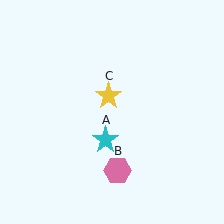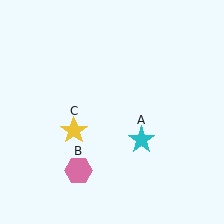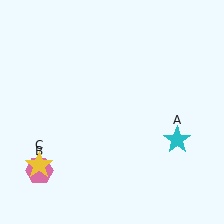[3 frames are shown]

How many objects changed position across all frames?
3 objects changed position: cyan star (object A), pink hexagon (object B), yellow star (object C).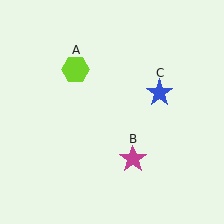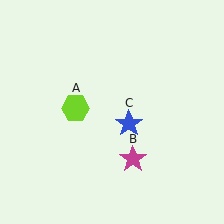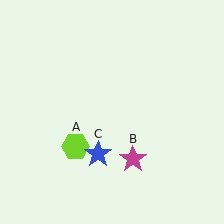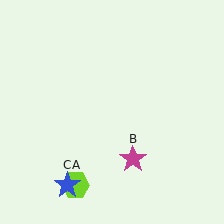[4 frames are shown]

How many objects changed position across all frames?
2 objects changed position: lime hexagon (object A), blue star (object C).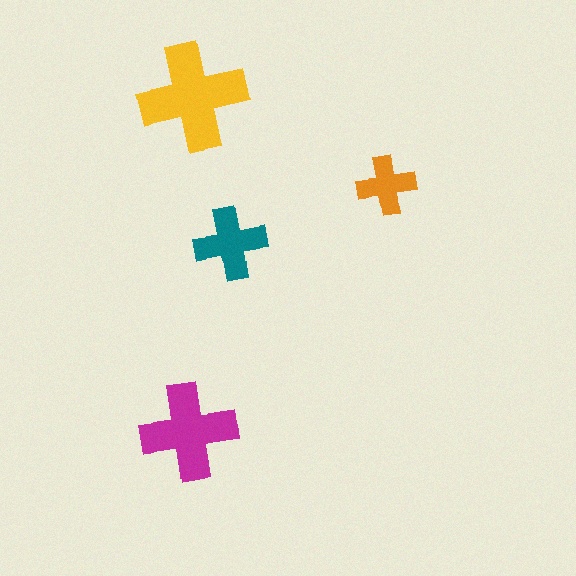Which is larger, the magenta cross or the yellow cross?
The yellow one.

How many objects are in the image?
There are 4 objects in the image.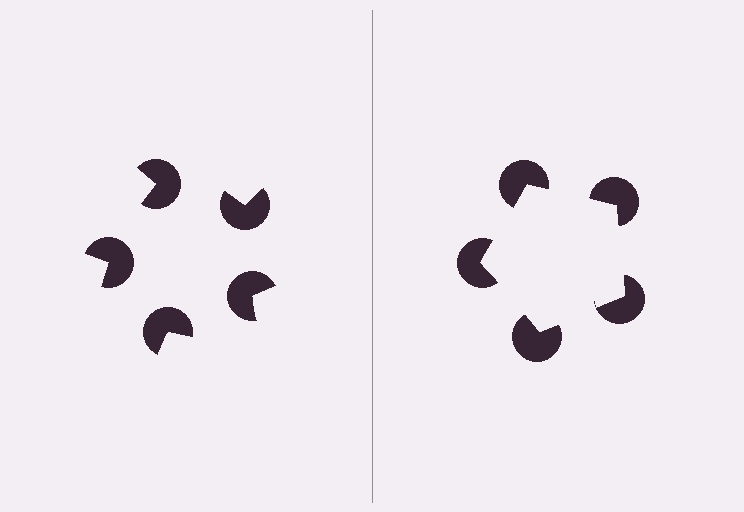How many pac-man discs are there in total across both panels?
10 — 5 on each side.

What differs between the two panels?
The pac-man discs are positioned identically on both sides; only the wedge orientations differ. On the right they align to a pentagon; on the left they are misaligned.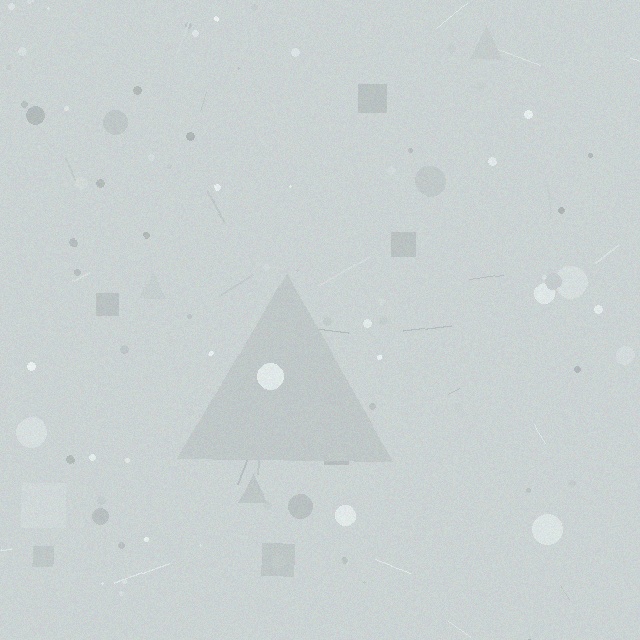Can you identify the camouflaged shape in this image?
The camouflaged shape is a triangle.